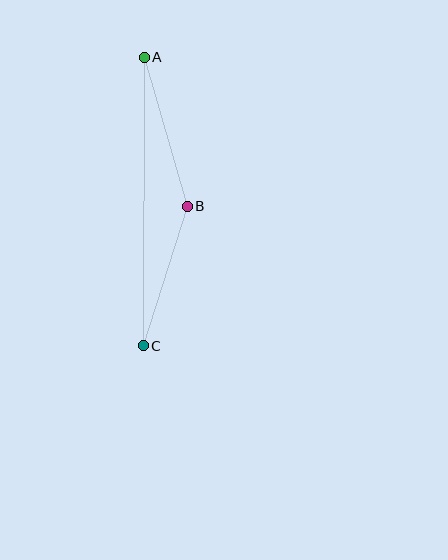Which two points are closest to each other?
Points B and C are closest to each other.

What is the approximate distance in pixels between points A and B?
The distance between A and B is approximately 155 pixels.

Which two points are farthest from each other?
Points A and C are farthest from each other.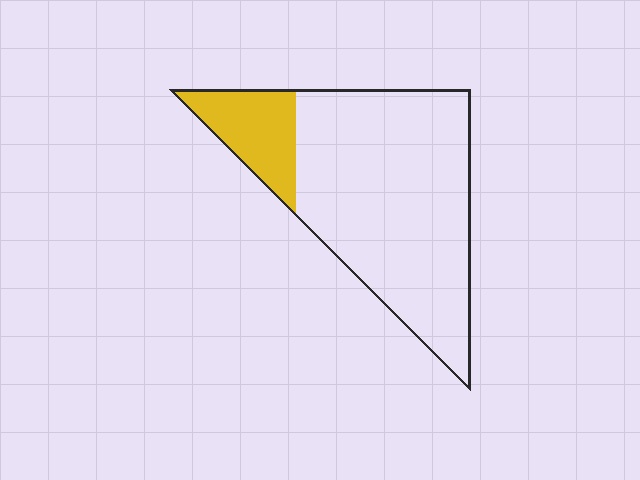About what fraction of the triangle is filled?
About one sixth (1/6).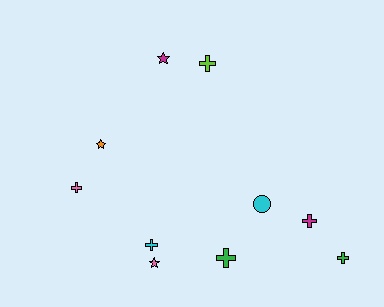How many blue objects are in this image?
There are no blue objects.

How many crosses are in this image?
There are 6 crosses.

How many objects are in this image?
There are 10 objects.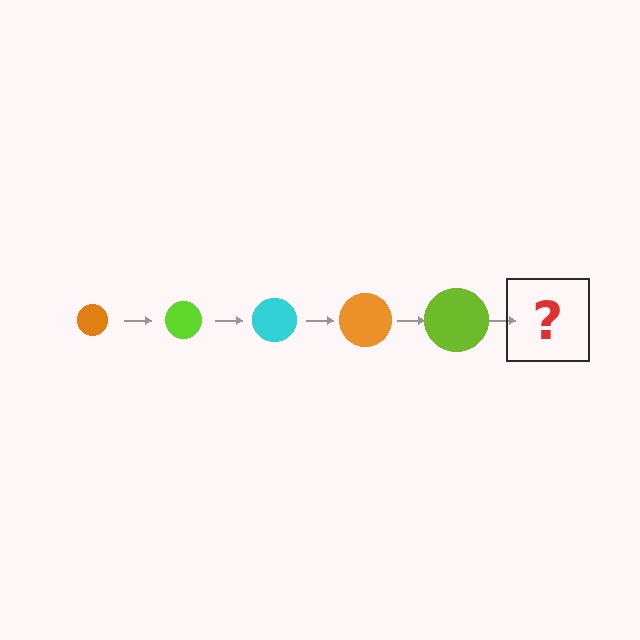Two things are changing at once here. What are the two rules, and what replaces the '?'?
The two rules are that the circle grows larger each step and the color cycles through orange, lime, and cyan. The '?' should be a cyan circle, larger than the previous one.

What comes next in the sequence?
The next element should be a cyan circle, larger than the previous one.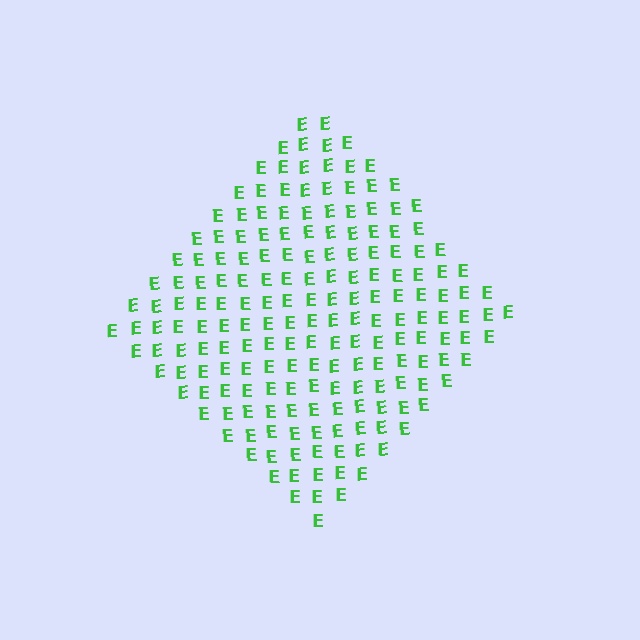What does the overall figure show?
The overall figure shows a diamond.